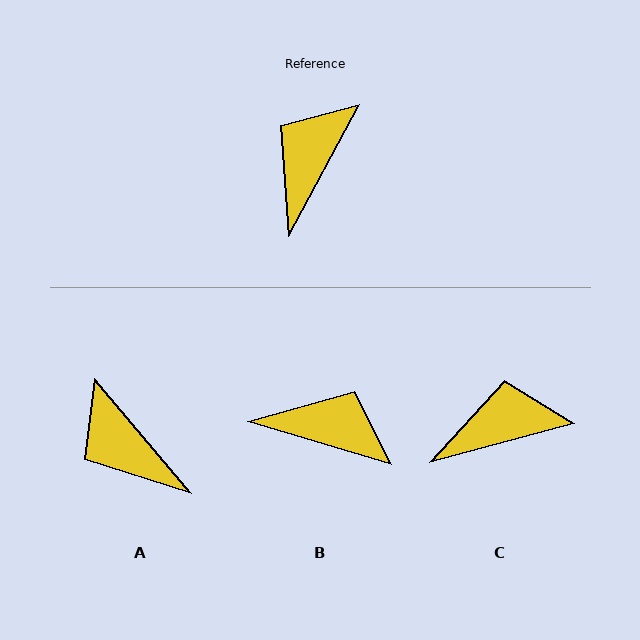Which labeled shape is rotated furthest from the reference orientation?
B, about 78 degrees away.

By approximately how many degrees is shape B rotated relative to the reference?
Approximately 78 degrees clockwise.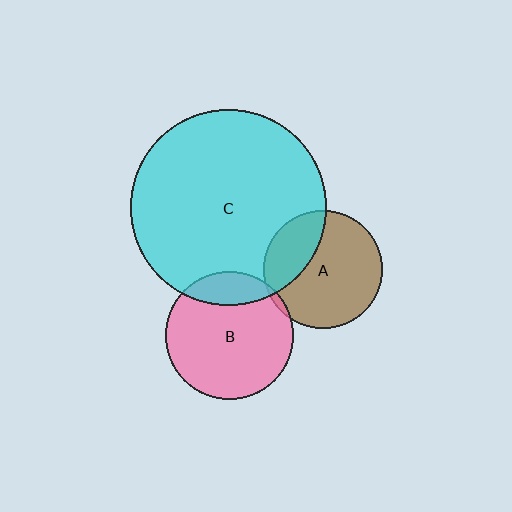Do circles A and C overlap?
Yes.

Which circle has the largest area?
Circle C (cyan).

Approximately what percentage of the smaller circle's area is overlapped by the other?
Approximately 30%.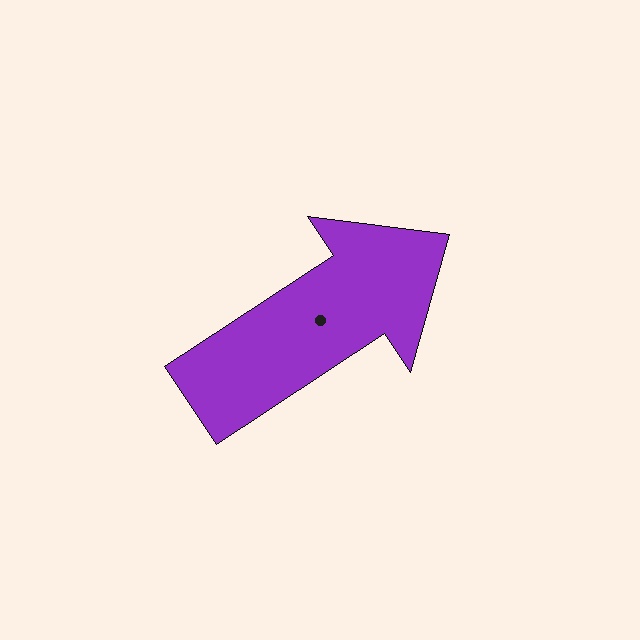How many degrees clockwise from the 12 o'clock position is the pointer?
Approximately 57 degrees.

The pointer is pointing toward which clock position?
Roughly 2 o'clock.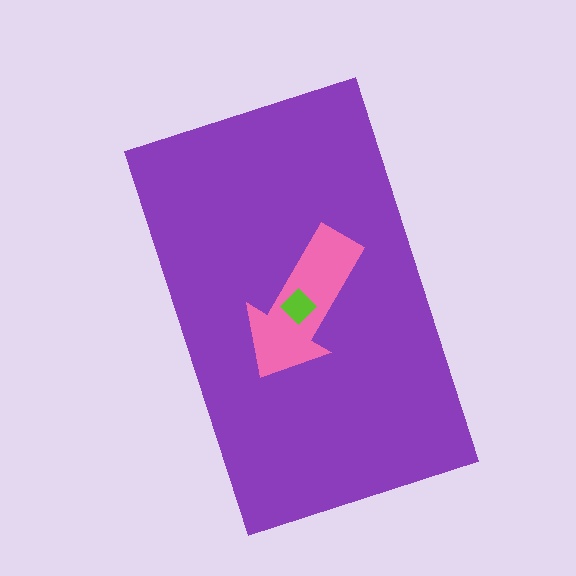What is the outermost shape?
The purple rectangle.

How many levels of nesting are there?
3.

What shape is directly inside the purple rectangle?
The pink arrow.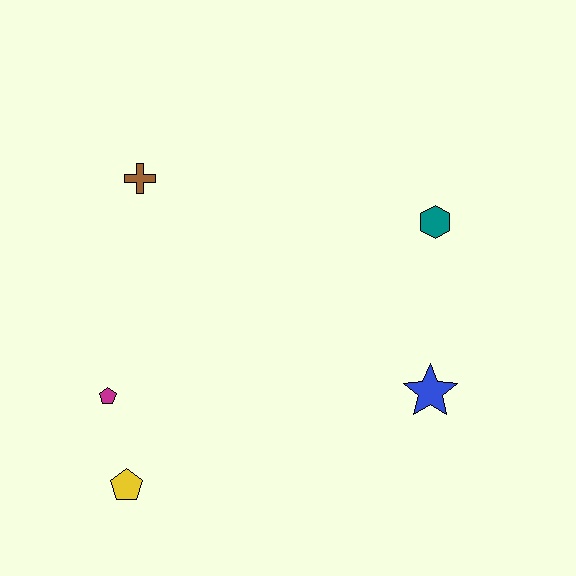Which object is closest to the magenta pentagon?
The yellow pentagon is closest to the magenta pentagon.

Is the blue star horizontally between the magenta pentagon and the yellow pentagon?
No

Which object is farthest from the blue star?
The brown cross is farthest from the blue star.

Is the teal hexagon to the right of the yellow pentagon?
Yes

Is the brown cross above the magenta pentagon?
Yes